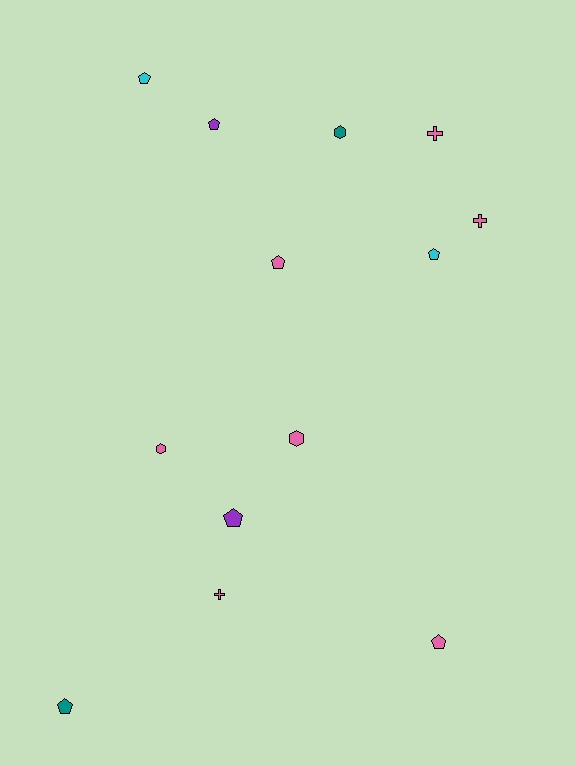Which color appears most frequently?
Pink, with 7 objects.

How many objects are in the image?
There are 13 objects.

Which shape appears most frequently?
Pentagon, with 7 objects.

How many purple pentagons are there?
There are 2 purple pentagons.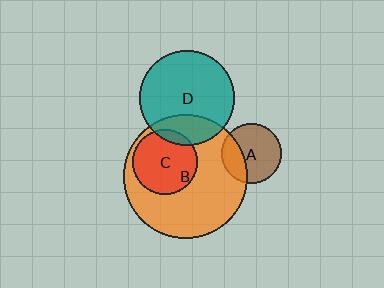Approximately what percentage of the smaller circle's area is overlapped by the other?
Approximately 30%.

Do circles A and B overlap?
Yes.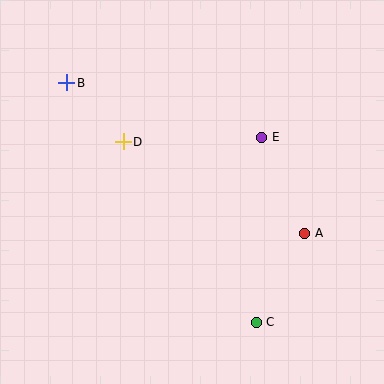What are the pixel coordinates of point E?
Point E is at (262, 137).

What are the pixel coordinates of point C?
Point C is at (256, 322).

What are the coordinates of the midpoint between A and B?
The midpoint between A and B is at (186, 158).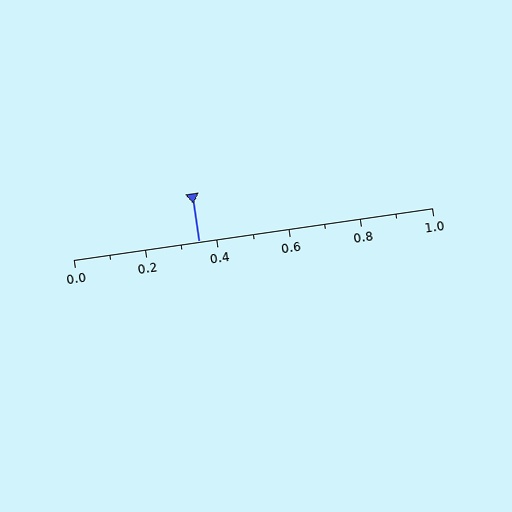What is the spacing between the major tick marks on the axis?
The major ticks are spaced 0.2 apart.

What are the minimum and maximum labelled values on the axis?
The axis runs from 0.0 to 1.0.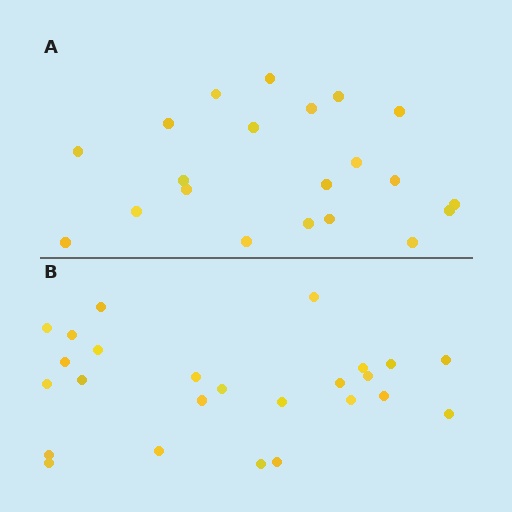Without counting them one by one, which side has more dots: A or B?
Region B (the bottom region) has more dots.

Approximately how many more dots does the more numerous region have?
Region B has about 4 more dots than region A.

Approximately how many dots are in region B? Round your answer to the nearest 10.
About 20 dots. (The exact count is 25, which rounds to 20.)